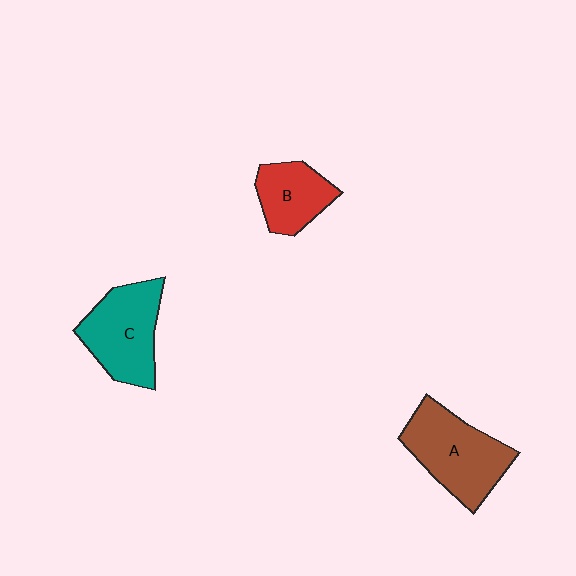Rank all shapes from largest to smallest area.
From largest to smallest: A (brown), C (teal), B (red).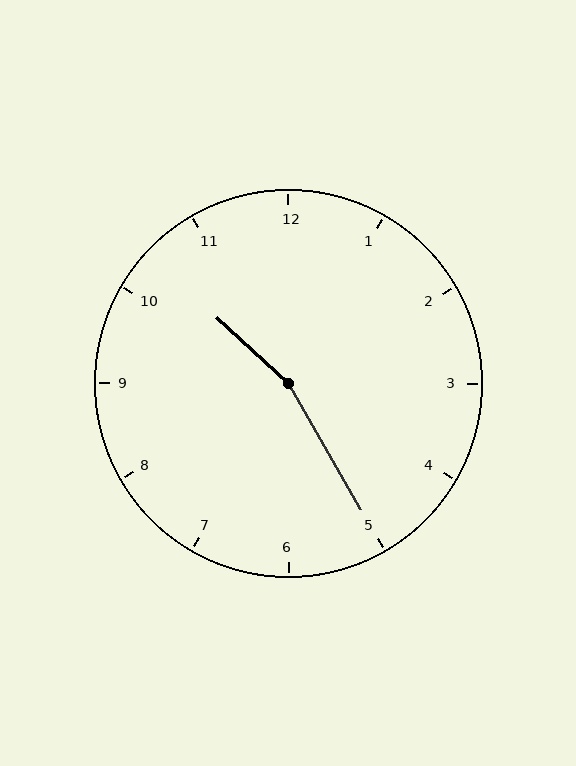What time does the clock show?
10:25.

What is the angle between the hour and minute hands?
Approximately 162 degrees.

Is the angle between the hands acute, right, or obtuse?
It is obtuse.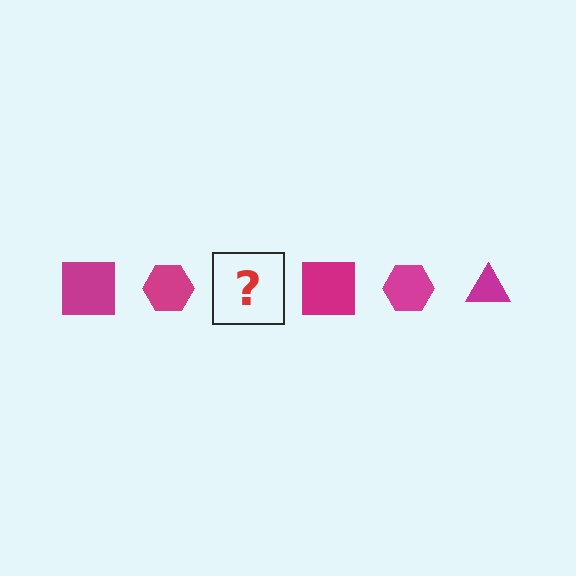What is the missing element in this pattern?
The missing element is a magenta triangle.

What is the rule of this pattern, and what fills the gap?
The rule is that the pattern cycles through square, hexagon, triangle shapes in magenta. The gap should be filled with a magenta triangle.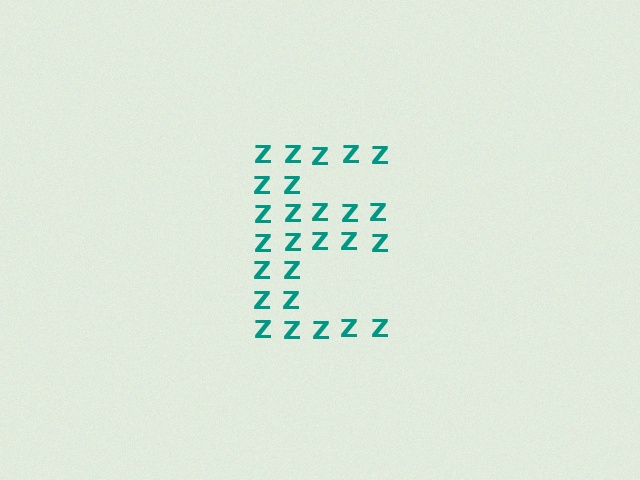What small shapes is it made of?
It is made of small letter Z's.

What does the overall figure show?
The overall figure shows the letter E.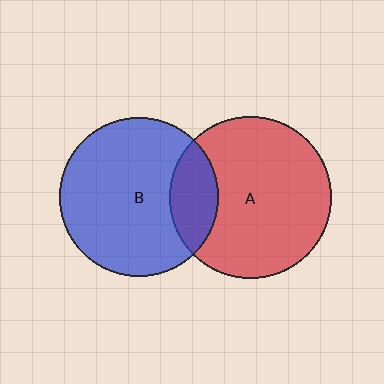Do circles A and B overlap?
Yes.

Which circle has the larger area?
Circle A (red).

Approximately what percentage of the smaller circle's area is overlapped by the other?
Approximately 20%.